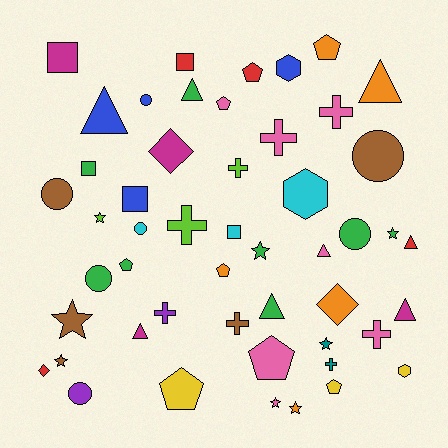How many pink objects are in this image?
There are 7 pink objects.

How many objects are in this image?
There are 50 objects.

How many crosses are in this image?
There are 8 crosses.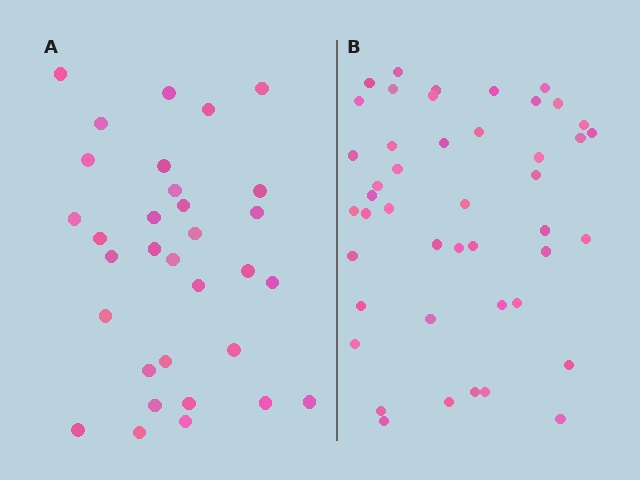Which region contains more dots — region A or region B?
Region B (the right region) has more dots.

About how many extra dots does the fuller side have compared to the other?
Region B has approximately 15 more dots than region A.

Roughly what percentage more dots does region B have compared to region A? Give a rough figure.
About 40% more.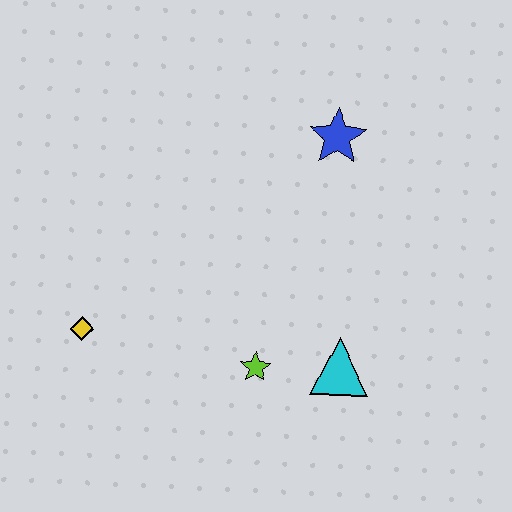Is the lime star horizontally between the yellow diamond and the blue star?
Yes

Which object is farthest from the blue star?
The yellow diamond is farthest from the blue star.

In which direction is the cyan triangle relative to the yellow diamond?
The cyan triangle is to the right of the yellow diamond.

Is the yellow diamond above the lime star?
Yes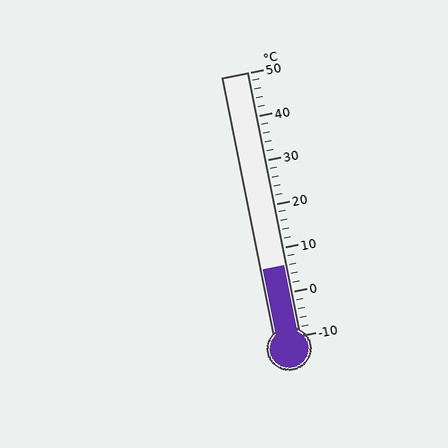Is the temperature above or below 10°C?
The temperature is below 10°C.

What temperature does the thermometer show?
The thermometer shows approximately 6°C.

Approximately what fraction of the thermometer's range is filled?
The thermometer is filled to approximately 25% of its range.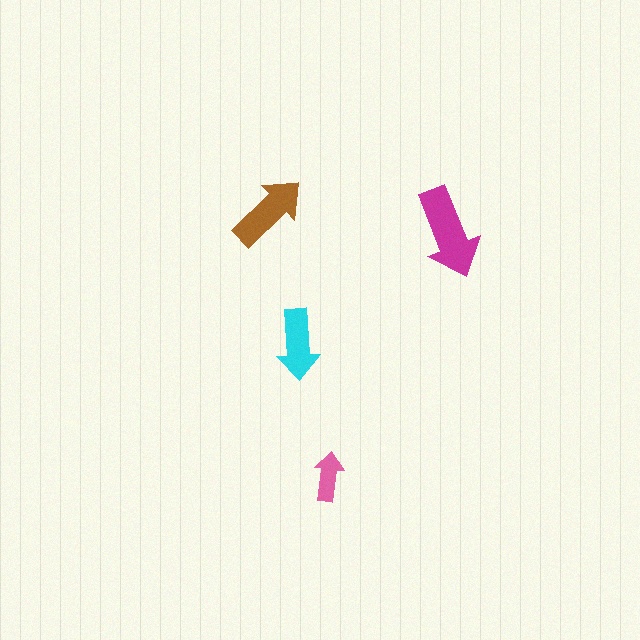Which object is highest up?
The brown arrow is topmost.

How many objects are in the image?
There are 4 objects in the image.